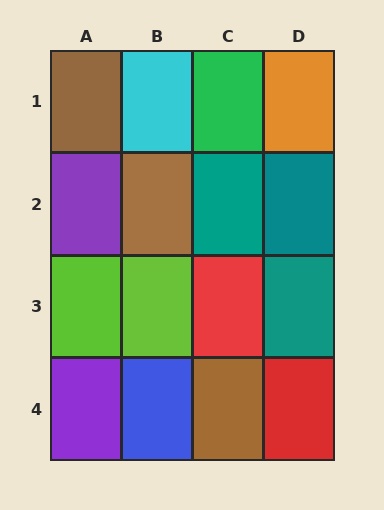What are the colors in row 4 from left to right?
Purple, blue, brown, red.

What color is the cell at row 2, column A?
Purple.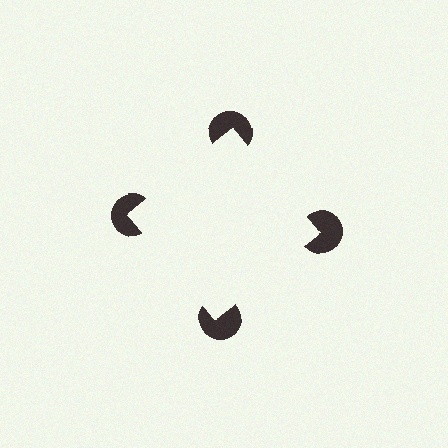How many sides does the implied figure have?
4 sides.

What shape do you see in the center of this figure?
An illusory square — its edges are inferred from the aligned wedge cuts in the pac-man discs, not physically drawn.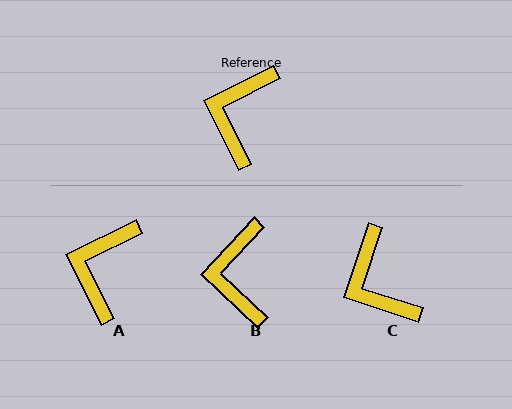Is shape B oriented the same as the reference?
No, it is off by about 20 degrees.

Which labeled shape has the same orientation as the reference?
A.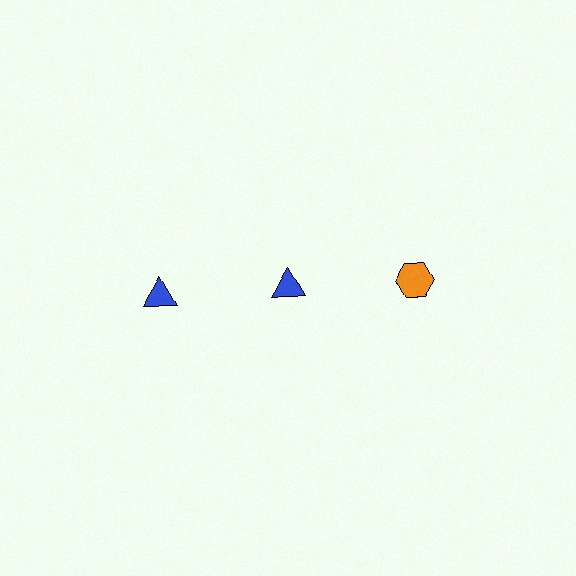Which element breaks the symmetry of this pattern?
The orange hexagon in the top row, center column breaks the symmetry. All other shapes are blue triangles.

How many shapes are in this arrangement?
There are 3 shapes arranged in a grid pattern.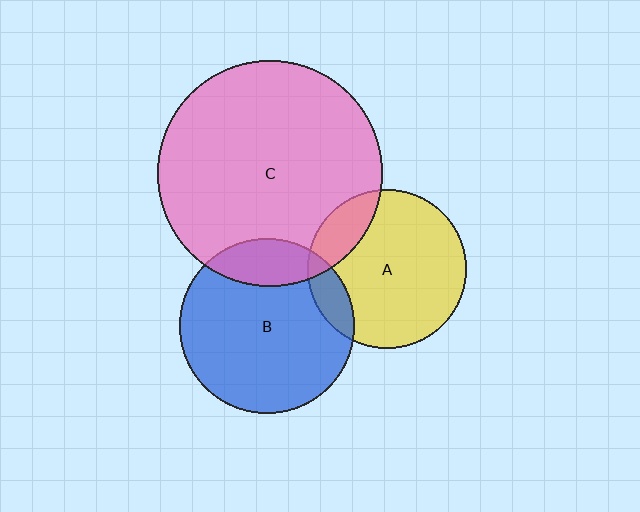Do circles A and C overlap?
Yes.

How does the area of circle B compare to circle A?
Approximately 1.2 times.